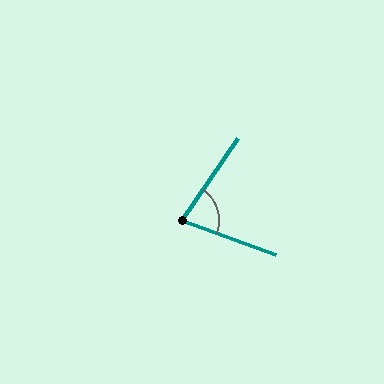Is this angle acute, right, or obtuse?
It is acute.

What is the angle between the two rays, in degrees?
Approximately 76 degrees.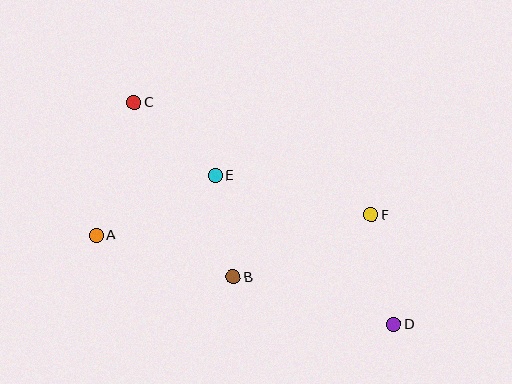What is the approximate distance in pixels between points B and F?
The distance between B and F is approximately 151 pixels.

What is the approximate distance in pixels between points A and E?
The distance between A and E is approximately 133 pixels.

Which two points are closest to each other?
Points B and E are closest to each other.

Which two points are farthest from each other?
Points C and D are farthest from each other.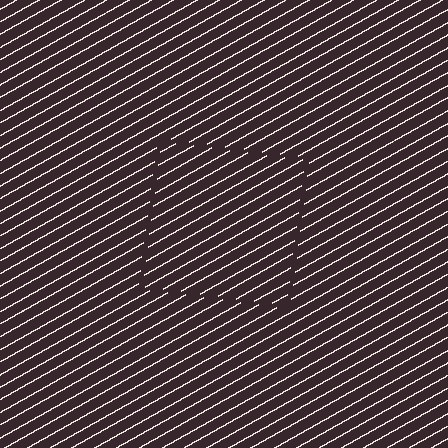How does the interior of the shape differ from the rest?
The interior of the shape contains the same grating, shifted by half a period — the contour is defined by the phase discontinuity where line-ends from the inner and outer gratings abut.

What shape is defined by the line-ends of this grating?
An illusory square. The interior of the shape contains the same grating, shifted by half a period — the contour is defined by the phase discontinuity where line-ends from the inner and outer gratings abut.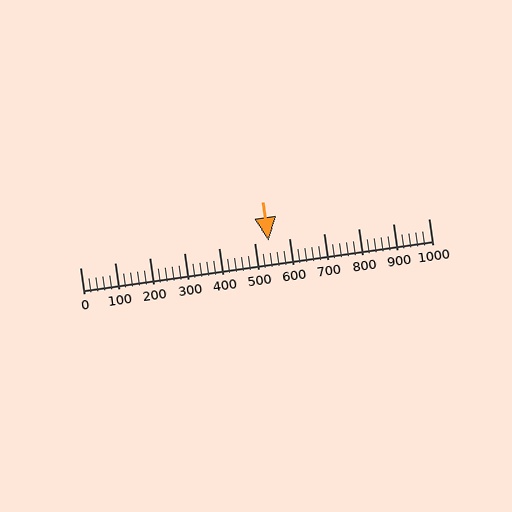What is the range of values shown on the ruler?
The ruler shows values from 0 to 1000.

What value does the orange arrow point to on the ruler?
The orange arrow points to approximately 540.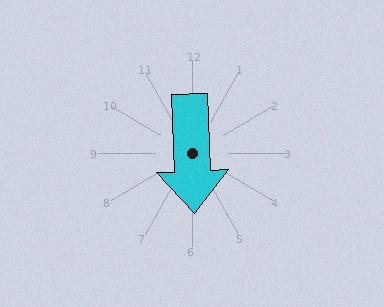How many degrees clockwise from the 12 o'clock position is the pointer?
Approximately 178 degrees.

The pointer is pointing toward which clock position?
Roughly 6 o'clock.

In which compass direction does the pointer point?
South.